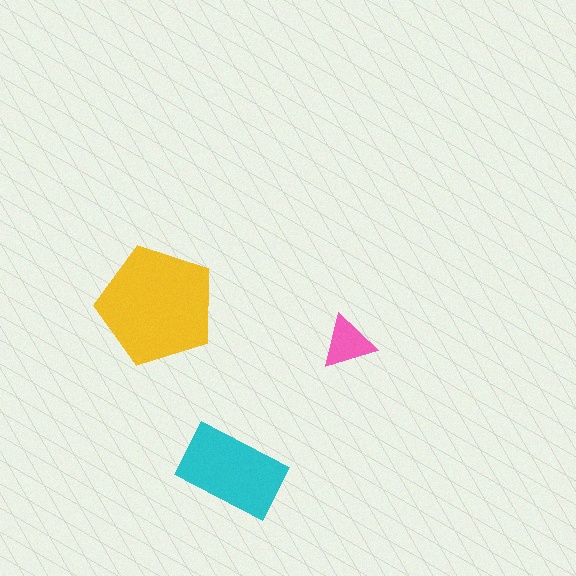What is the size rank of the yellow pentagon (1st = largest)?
1st.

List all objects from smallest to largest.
The pink triangle, the cyan rectangle, the yellow pentagon.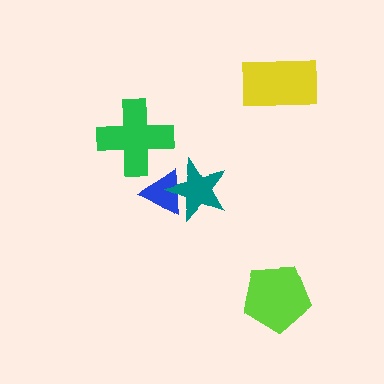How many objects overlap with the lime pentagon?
0 objects overlap with the lime pentagon.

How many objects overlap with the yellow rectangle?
0 objects overlap with the yellow rectangle.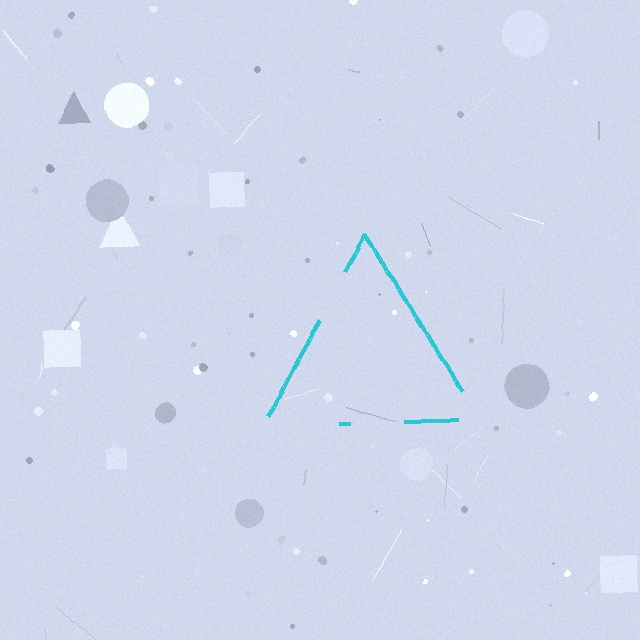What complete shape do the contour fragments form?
The contour fragments form a triangle.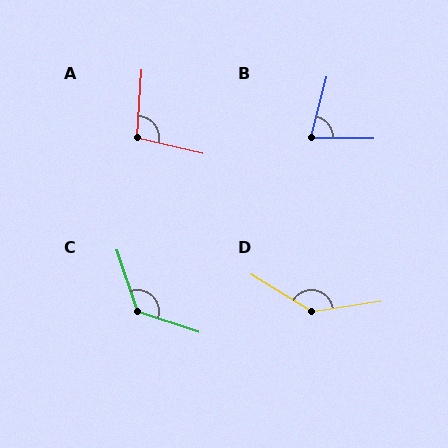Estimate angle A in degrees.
Approximately 99 degrees.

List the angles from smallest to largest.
B (77°), A (99°), C (127°), D (140°).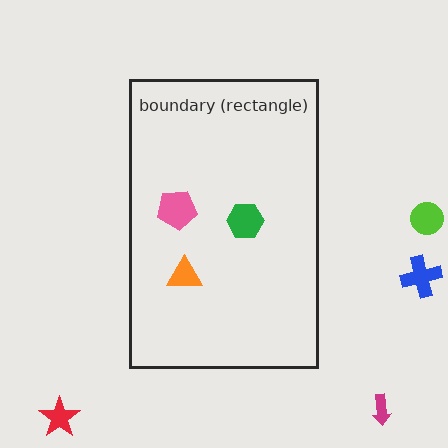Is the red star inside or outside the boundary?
Outside.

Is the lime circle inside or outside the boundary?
Outside.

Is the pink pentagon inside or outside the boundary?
Inside.